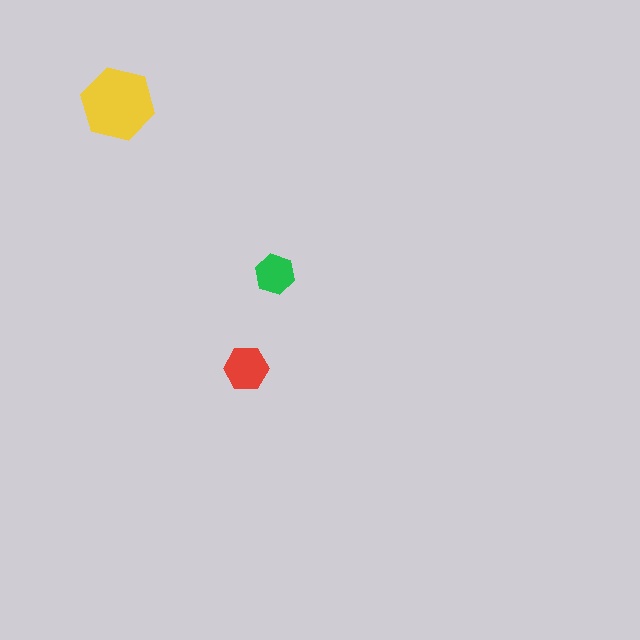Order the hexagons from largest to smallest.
the yellow one, the red one, the green one.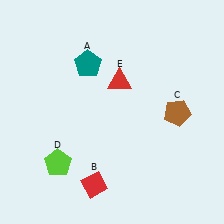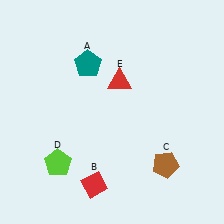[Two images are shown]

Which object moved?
The brown pentagon (C) moved down.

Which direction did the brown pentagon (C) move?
The brown pentagon (C) moved down.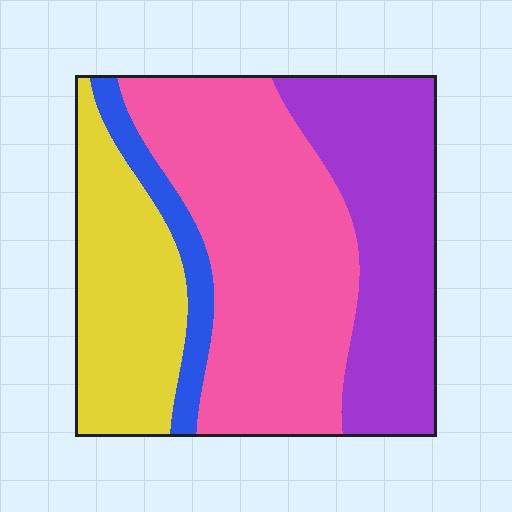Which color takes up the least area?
Blue, at roughly 10%.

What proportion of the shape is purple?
Purple covers 28% of the shape.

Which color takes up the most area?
Pink, at roughly 40%.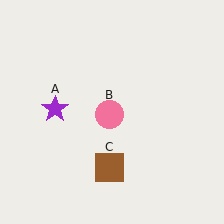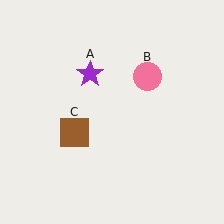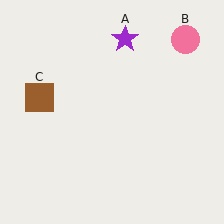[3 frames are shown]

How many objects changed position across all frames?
3 objects changed position: purple star (object A), pink circle (object B), brown square (object C).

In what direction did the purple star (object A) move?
The purple star (object A) moved up and to the right.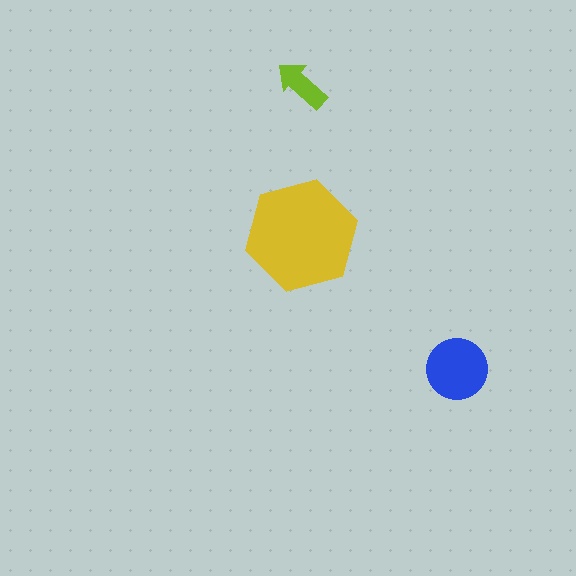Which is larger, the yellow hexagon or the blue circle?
The yellow hexagon.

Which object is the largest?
The yellow hexagon.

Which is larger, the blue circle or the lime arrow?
The blue circle.